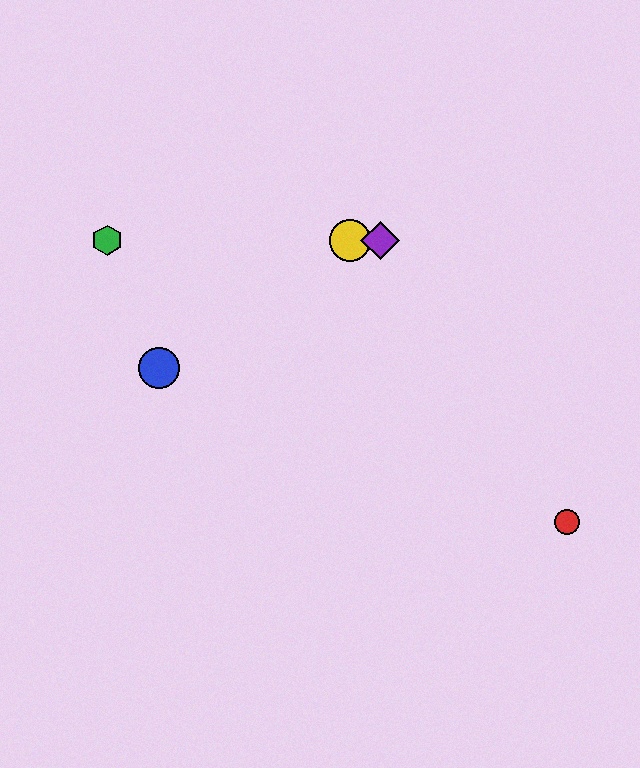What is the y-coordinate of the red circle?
The red circle is at y≈522.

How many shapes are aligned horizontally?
3 shapes (the green hexagon, the yellow circle, the purple diamond) are aligned horizontally.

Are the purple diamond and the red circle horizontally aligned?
No, the purple diamond is at y≈240 and the red circle is at y≈522.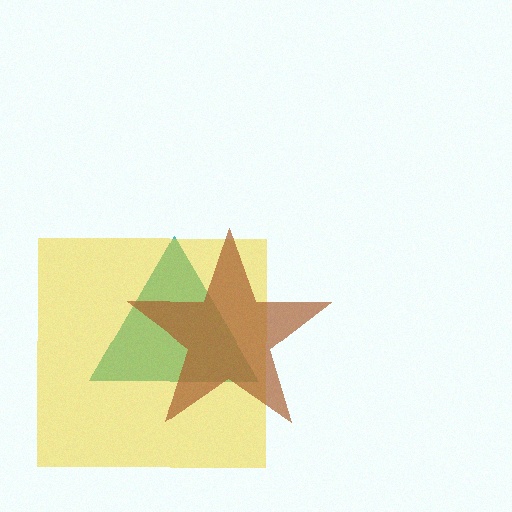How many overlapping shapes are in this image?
There are 3 overlapping shapes in the image.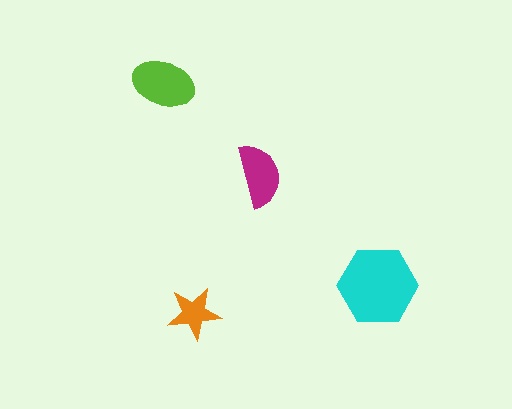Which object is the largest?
The cyan hexagon.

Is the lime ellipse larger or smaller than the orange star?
Larger.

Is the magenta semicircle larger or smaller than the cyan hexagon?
Smaller.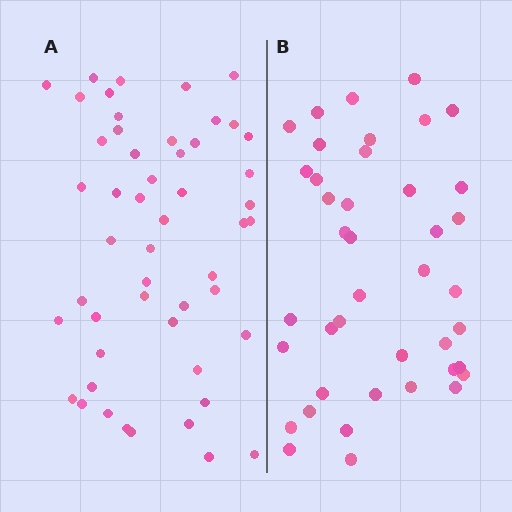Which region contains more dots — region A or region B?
Region A (the left region) has more dots.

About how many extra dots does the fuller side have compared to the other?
Region A has roughly 10 or so more dots than region B.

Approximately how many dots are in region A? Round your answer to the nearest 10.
About 50 dots. (The exact count is 51, which rounds to 50.)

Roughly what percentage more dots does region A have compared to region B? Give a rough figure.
About 25% more.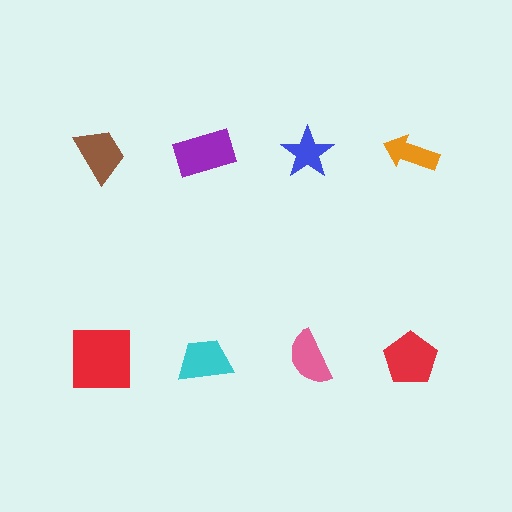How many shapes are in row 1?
4 shapes.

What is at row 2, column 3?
A pink semicircle.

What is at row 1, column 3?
A blue star.